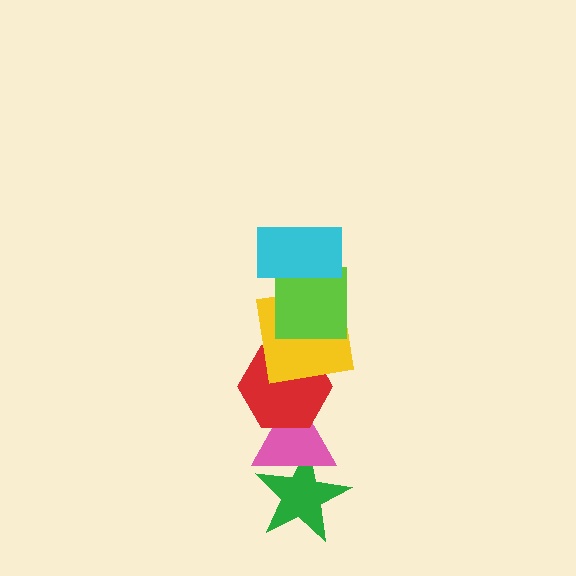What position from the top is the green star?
The green star is 6th from the top.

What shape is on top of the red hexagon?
The yellow square is on top of the red hexagon.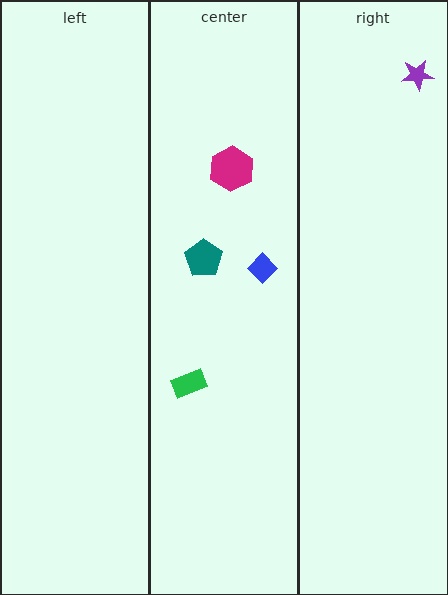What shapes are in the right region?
The purple star.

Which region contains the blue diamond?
The center region.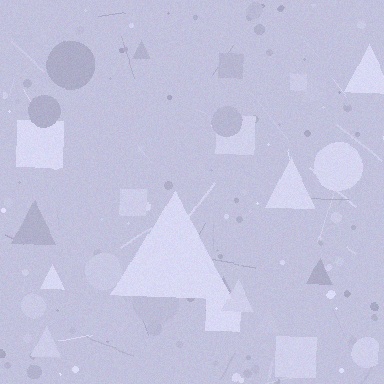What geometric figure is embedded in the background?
A triangle is embedded in the background.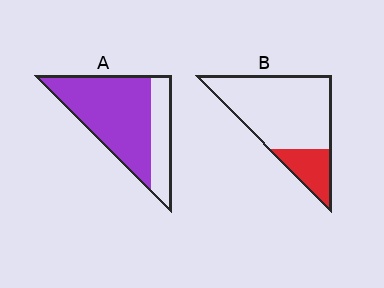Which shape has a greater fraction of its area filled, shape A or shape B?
Shape A.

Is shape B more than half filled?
No.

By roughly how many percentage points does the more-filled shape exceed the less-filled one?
By roughly 50 percentage points (A over B).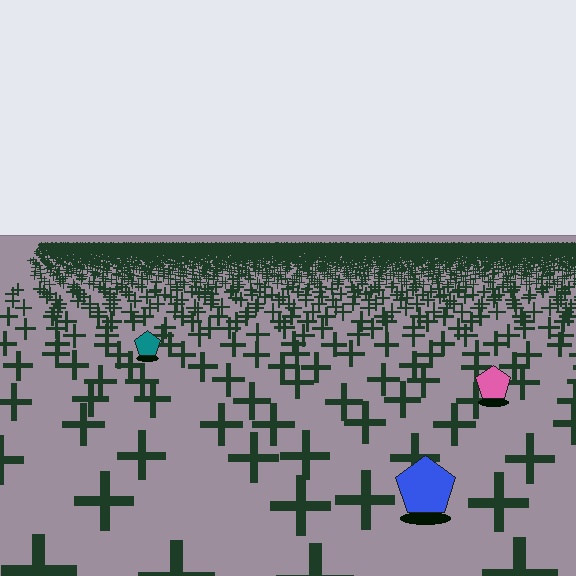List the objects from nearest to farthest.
From nearest to farthest: the blue pentagon, the pink pentagon, the teal pentagon.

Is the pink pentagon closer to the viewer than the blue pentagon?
No. The blue pentagon is closer — you can tell from the texture gradient: the ground texture is coarser near it.